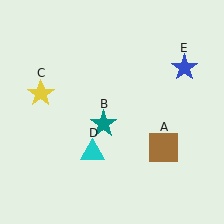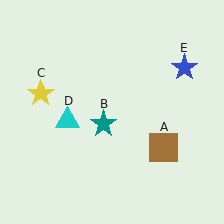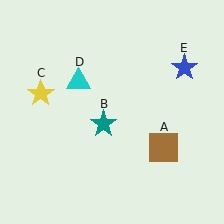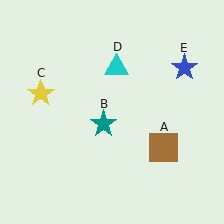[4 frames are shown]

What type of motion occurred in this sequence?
The cyan triangle (object D) rotated clockwise around the center of the scene.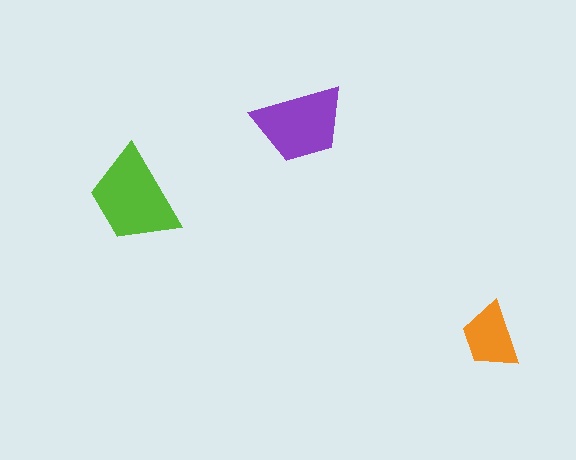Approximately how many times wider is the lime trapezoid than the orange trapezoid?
About 1.5 times wider.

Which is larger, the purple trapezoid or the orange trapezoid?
The purple one.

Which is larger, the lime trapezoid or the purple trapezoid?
The lime one.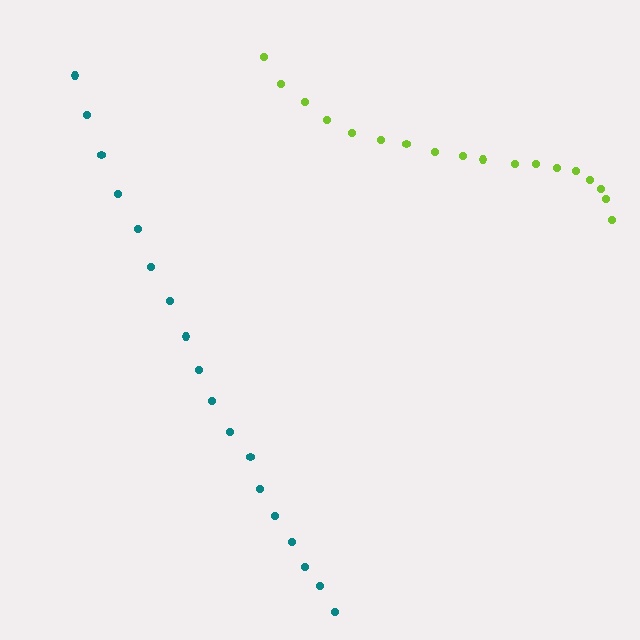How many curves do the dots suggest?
There are 2 distinct paths.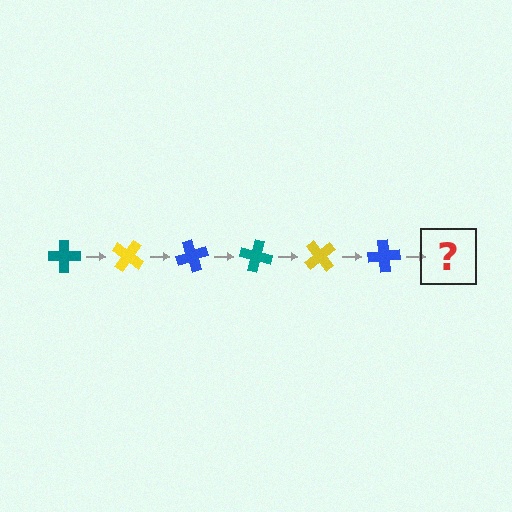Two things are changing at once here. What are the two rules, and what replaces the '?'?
The two rules are that it rotates 35 degrees each step and the color cycles through teal, yellow, and blue. The '?' should be a teal cross, rotated 210 degrees from the start.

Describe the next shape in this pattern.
It should be a teal cross, rotated 210 degrees from the start.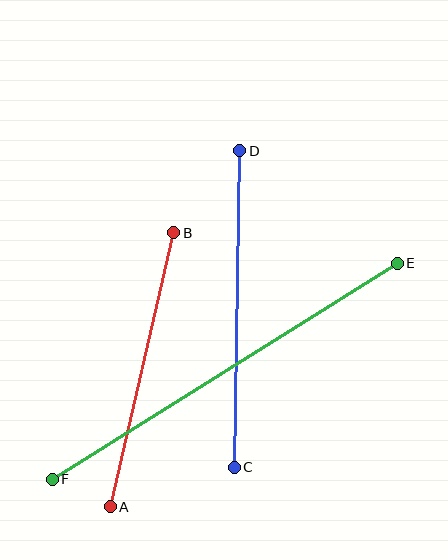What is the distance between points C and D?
The distance is approximately 316 pixels.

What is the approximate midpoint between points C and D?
The midpoint is at approximately (237, 309) pixels.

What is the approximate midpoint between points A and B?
The midpoint is at approximately (142, 370) pixels.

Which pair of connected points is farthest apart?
Points E and F are farthest apart.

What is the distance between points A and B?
The distance is approximately 281 pixels.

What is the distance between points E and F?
The distance is approximately 407 pixels.